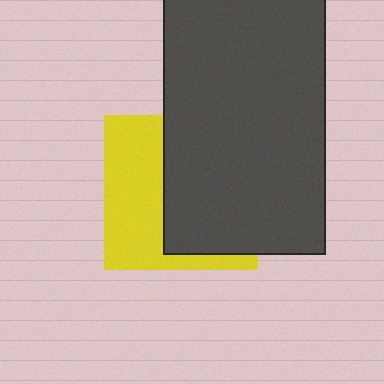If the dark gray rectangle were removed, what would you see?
You would see the complete yellow square.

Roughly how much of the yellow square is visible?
A small part of it is visible (roughly 45%).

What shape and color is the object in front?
The object in front is a dark gray rectangle.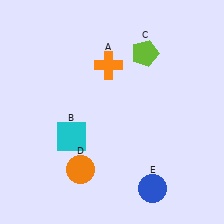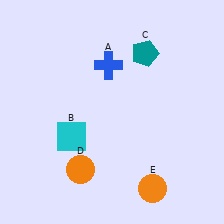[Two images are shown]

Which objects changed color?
A changed from orange to blue. C changed from lime to teal. E changed from blue to orange.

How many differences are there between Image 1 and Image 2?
There are 3 differences between the two images.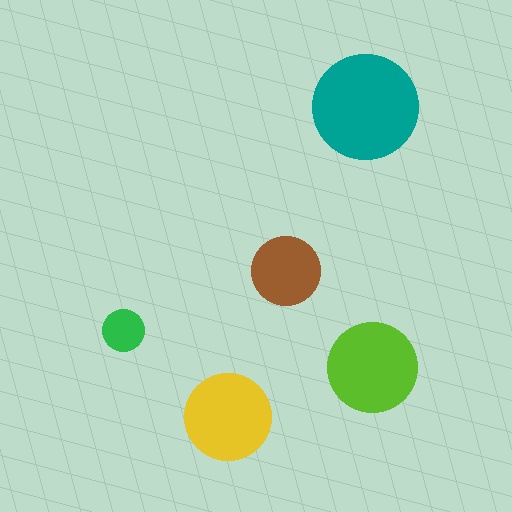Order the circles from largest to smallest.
the teal one, the lime one, the yellow one, the brown one, the green one.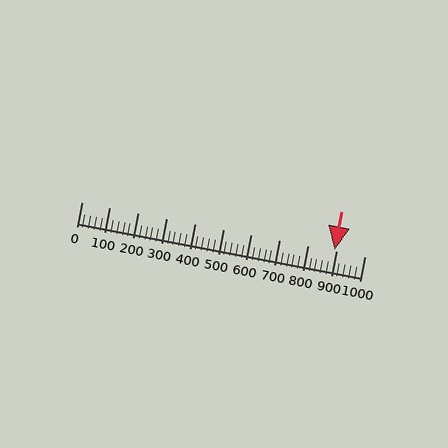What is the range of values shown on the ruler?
The ruler shows values from 0 to 1000.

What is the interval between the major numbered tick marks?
The major tick marks are spaced 100 units apart.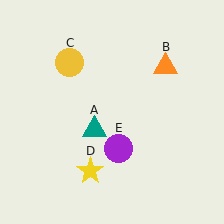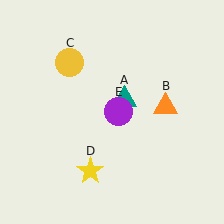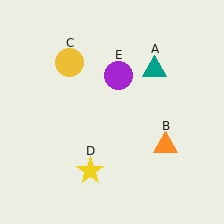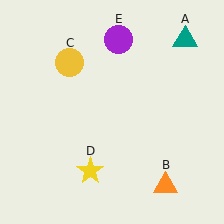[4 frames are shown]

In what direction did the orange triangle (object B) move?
The orange triangle (object B) moved down.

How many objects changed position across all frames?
3 objects changed position: teal triangle (object A), orange triangle (object B), purple circle (object E).